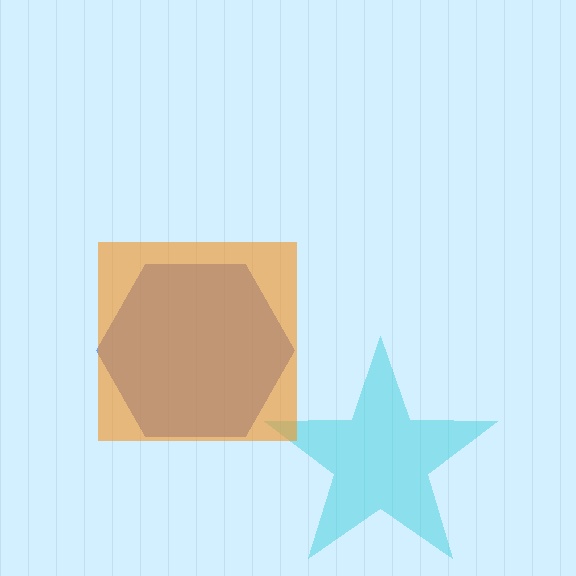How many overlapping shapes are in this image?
There are 3 overlapping shapes in the image.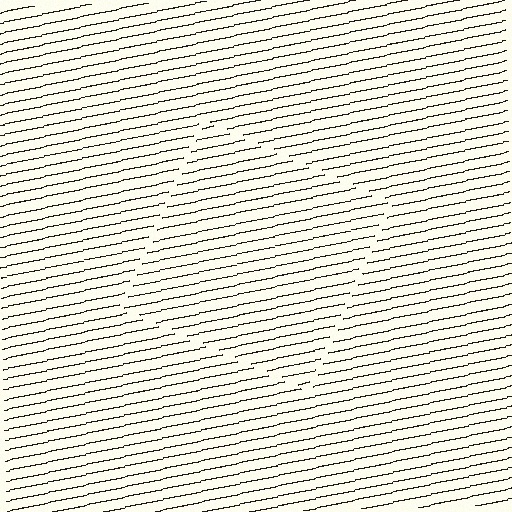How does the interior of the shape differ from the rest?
The interior of the shape contains the same grating, shifted by half a period — the contour is defined by the phase discontinuity where line-ends from the inner and outer gratings abut.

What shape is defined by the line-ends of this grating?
An illusory square. The interior of the shape contains the same grating, shifted by half a period — the contour is defined by the phase discontinuity where line-ends from the inner and outer gratings abut.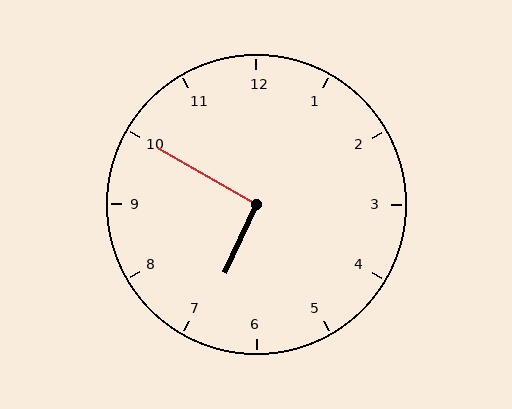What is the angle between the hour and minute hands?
Approximately 95 degrees.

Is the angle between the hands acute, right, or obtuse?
It is right.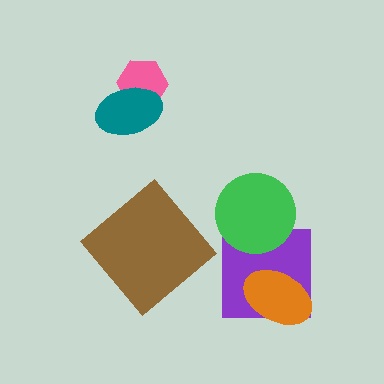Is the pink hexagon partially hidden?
Yes, it is partially covered by another shape.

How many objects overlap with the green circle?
1 object overlaps with the green circle.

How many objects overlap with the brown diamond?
0 objects overlap with the brown diamond.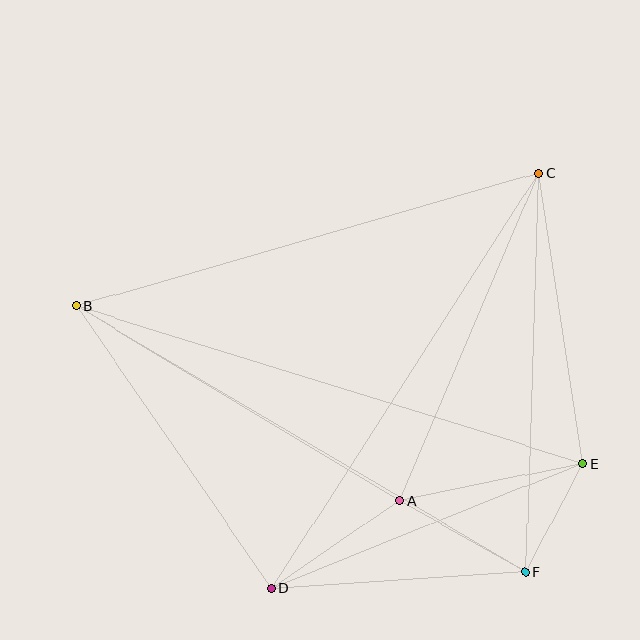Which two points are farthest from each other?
Points B and E are farthest from each other.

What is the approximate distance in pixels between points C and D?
The distance between C and D is approximately 494 pixels.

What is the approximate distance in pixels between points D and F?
The distance between D and F is approximately 255 pixels.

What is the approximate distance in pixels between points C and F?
The distance between C and F is approximately 399 pixels.